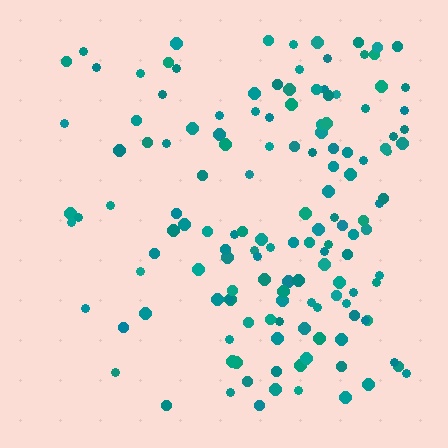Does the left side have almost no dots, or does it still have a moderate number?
Still a moderate number, just noticeably fewer than the right.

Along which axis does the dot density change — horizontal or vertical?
Horizontal.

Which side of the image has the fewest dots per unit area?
The left.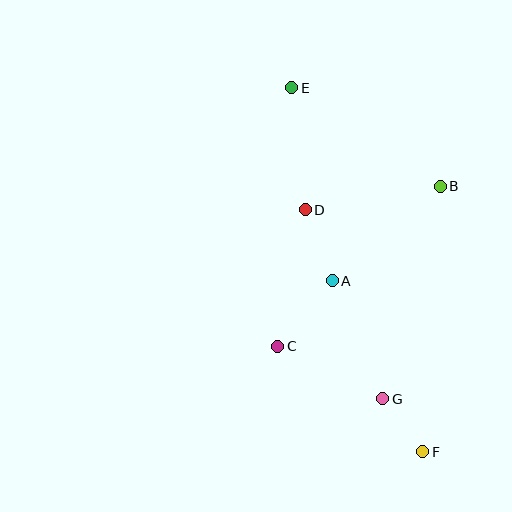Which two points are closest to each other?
Points F and G are closest to each other.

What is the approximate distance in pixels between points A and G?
The distance between A and G is approximately 128 pixels.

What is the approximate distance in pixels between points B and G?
The distance between B and G is approximately 220 pixels.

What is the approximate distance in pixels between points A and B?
The distance between A and B is approximately 144 pixels.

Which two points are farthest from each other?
Points E and F are farthest from each other.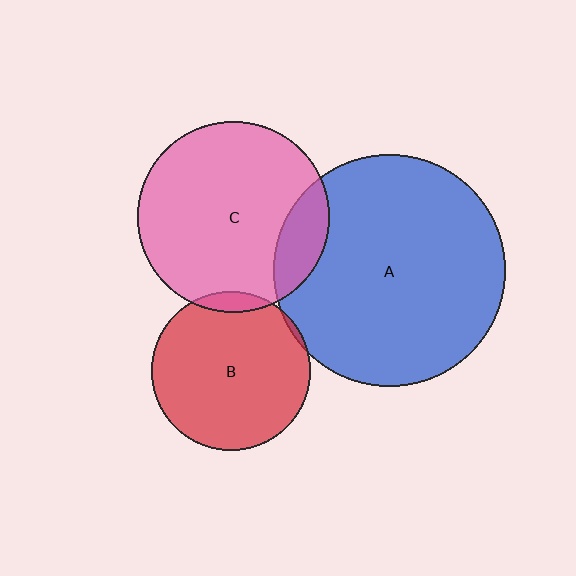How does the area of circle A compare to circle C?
Approximately 1.5 times.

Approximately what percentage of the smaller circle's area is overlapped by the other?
Approximately 5%.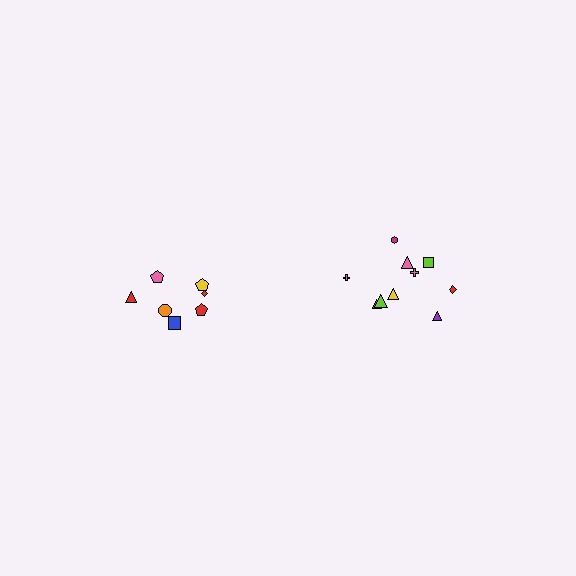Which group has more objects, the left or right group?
The right group.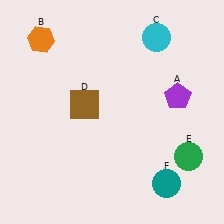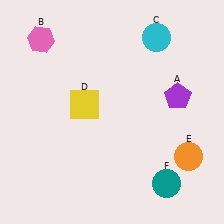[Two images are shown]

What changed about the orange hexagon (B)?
In Image 1, B is orange. In Image 2, it changed to pink.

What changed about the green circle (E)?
In Image 1, E is green. In Image 2, it changed to orange.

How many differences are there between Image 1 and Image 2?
There are 3 differences between the two images.